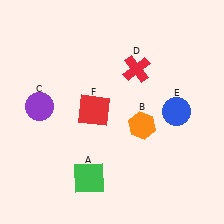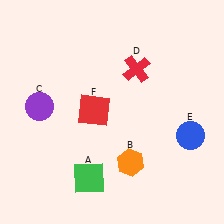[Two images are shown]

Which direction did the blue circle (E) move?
The blue circle (E) moved down.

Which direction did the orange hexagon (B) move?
The orange hexagon (B) moved down.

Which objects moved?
The objects that moved are: the orange hexagon (B), the blue circle (E).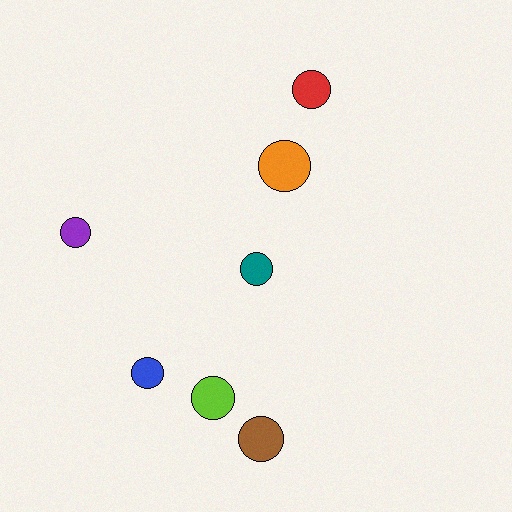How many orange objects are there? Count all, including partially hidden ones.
There is 1 orange object.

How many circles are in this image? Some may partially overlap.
There are 7 circles.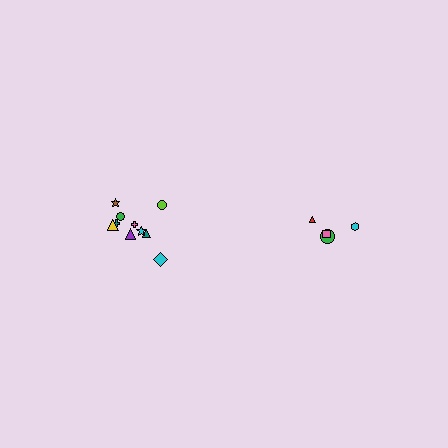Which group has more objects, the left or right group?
The left group.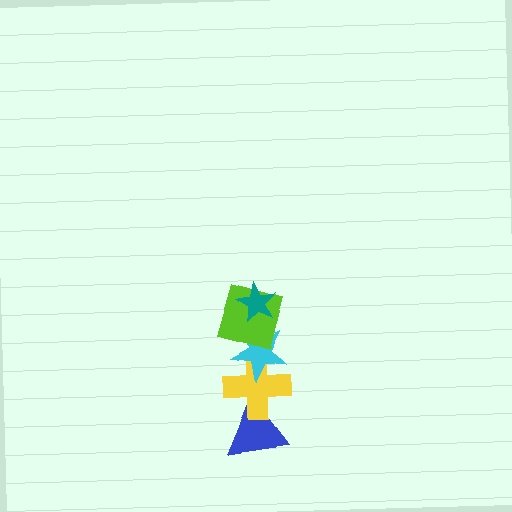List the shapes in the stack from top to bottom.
From top to bottom: the teal star, the lime square, the cyan star, the yellow cross, the blue triangle.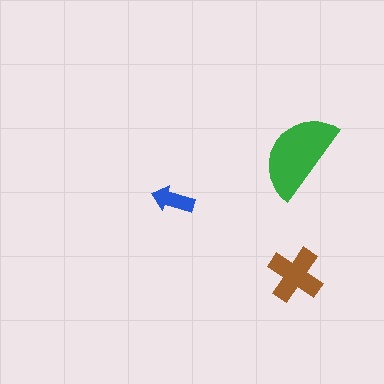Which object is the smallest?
The blue arrow.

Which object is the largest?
The green semicircle.